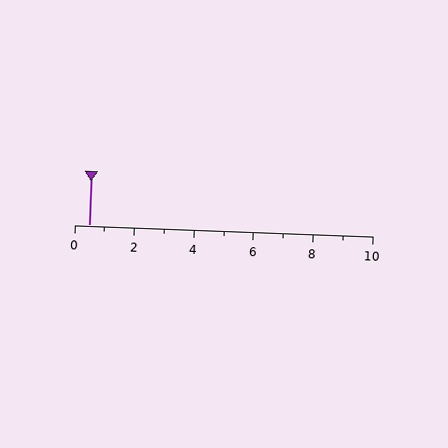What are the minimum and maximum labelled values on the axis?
The axis runs from 0 to 10.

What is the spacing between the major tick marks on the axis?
The major ticks are spaced 2 apart.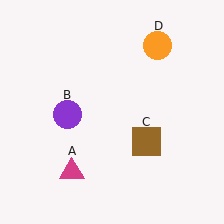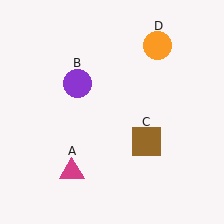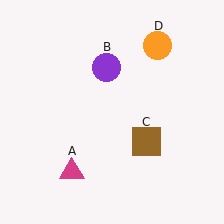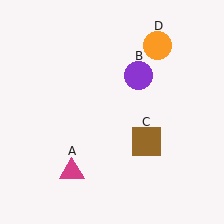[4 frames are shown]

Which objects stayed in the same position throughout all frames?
Magenta triangle (object A) and brown square (object C) and orange circle (object D) remained stationary.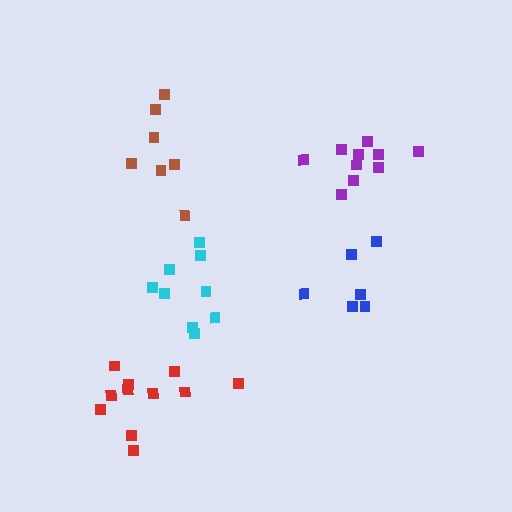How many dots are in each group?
Group 1: 7 dots, Group 2: 10 dots, Group 3: 9 dots, Group 4: 6 dots, Group 5: 11 dots (43 total).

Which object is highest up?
The brown cluster is topmost.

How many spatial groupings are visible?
There are 5 spatial groupings.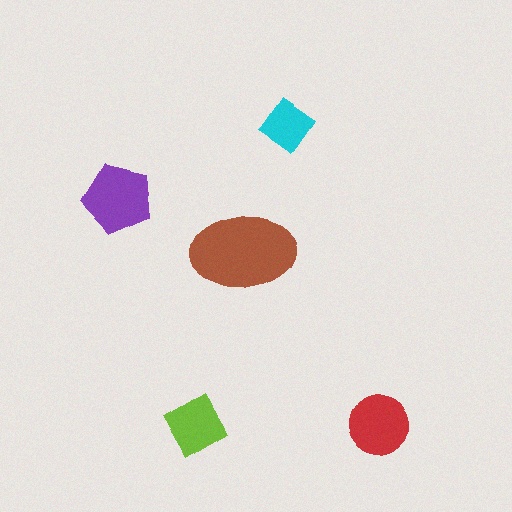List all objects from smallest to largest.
The cyan diamond, the lime diamond, the red circle, the purple pentagon, the brown ellipse.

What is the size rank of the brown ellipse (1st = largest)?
1st.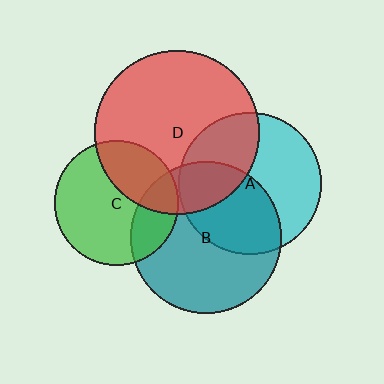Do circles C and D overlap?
Yes.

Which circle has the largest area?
Circle D (red).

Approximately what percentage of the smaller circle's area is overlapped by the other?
Approximately 30%.